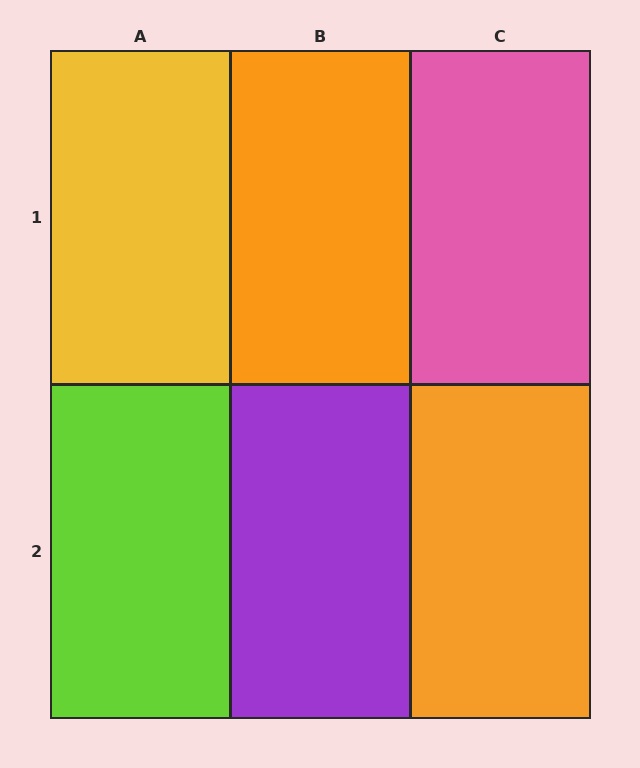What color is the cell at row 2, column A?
Lime.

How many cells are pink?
1 cell is pink.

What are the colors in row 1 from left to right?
Yellow, orange, pink.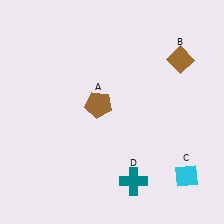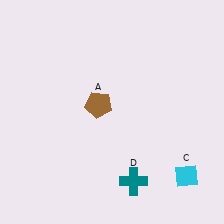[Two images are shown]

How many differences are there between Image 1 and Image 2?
There is 1 difference between the two images.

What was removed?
The brown diamond (B) was removed in Image 2.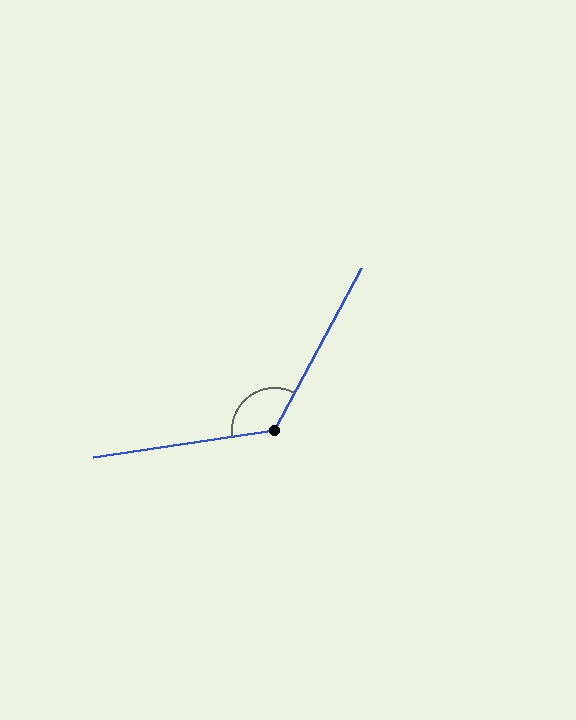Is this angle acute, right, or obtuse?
It is obtuse.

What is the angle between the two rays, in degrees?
Approximately 127 degrees.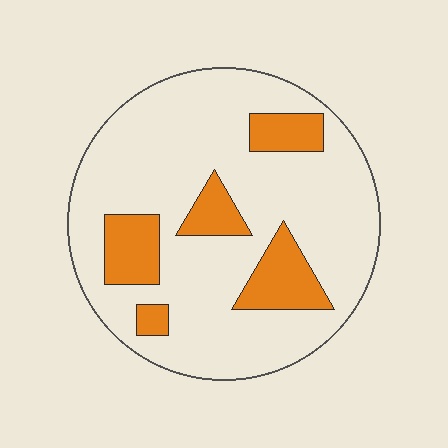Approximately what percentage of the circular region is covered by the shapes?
Approximately 20%.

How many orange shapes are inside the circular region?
5.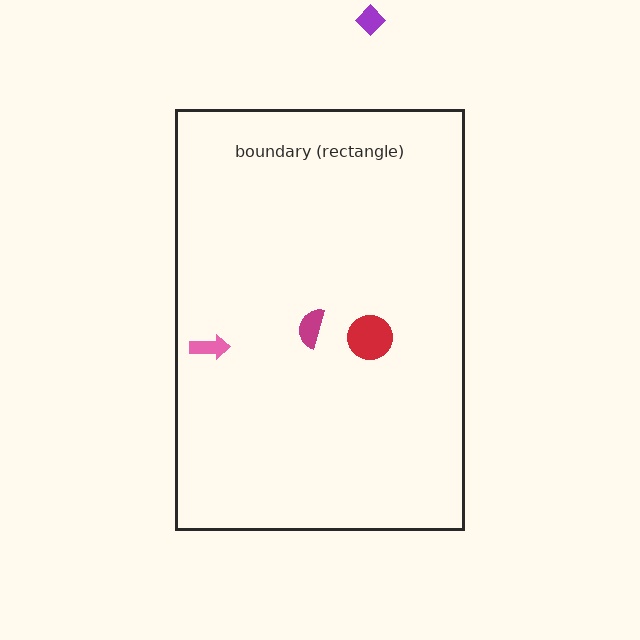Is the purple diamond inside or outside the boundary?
Outside.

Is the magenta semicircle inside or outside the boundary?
Inside.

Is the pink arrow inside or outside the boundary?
Inside.